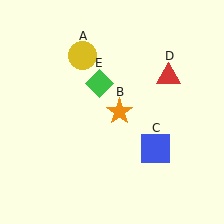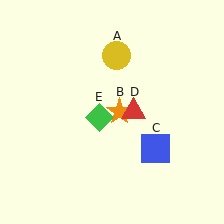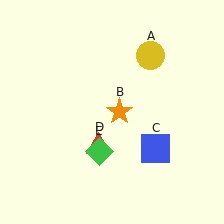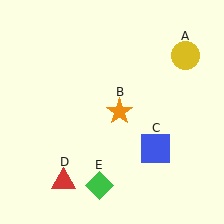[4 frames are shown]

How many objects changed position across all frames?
3 objects changed position: yellow circle (object A), red triangle (object D), green diamond (object E).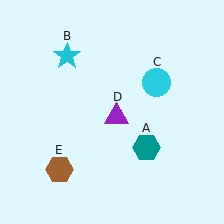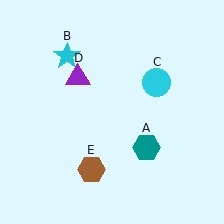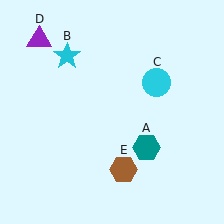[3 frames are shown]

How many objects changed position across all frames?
2 objects changed position: purple triangle (object D), brown hexagon (object E).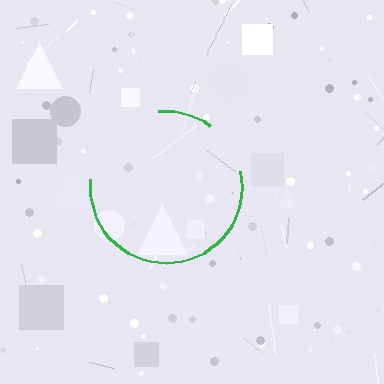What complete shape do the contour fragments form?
The contour fragments form a circle.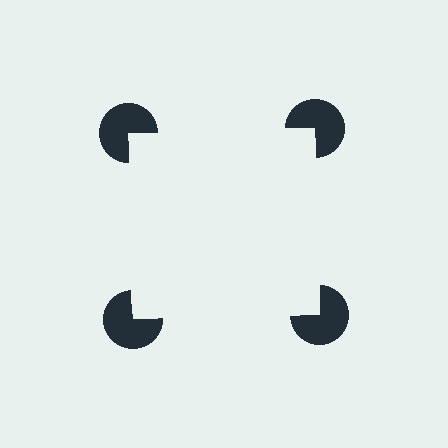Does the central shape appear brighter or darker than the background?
It typically appears slightly brighter than the background, even though no actual brightness change is drawn.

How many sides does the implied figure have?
4 sides.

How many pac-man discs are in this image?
There are 4 — one at each vertex of the illusory square.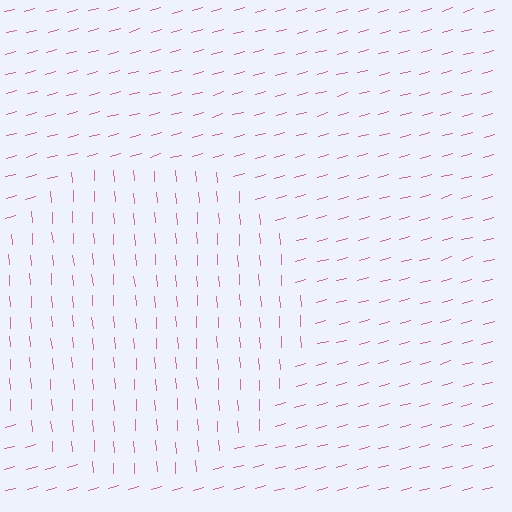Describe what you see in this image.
The image is filled with small pink line segments. A circle region in the image has lines oriented differently from the surrounding lines, creating a visible texture boundary.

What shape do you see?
I see a circle.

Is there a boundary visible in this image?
Yes, there is a texture boundary formed by a change in line orientation.